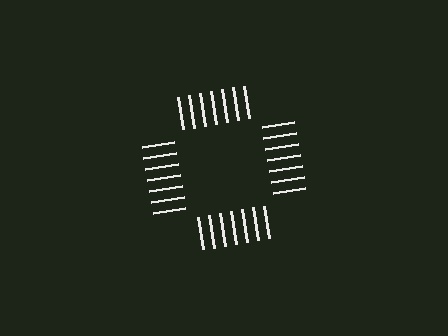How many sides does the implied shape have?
4 sides — the line-ends trace a square.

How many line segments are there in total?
28 — 7 along each of the 4 edges.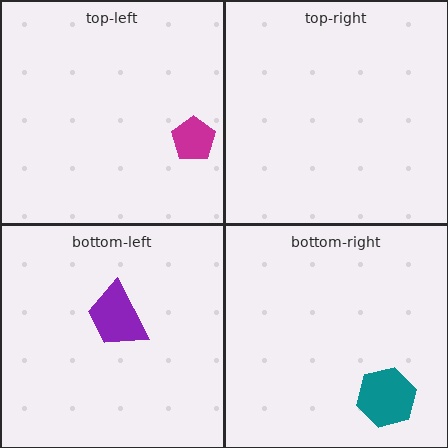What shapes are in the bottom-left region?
The purple trapezoid.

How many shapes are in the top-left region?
1.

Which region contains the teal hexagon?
The bottom-right region.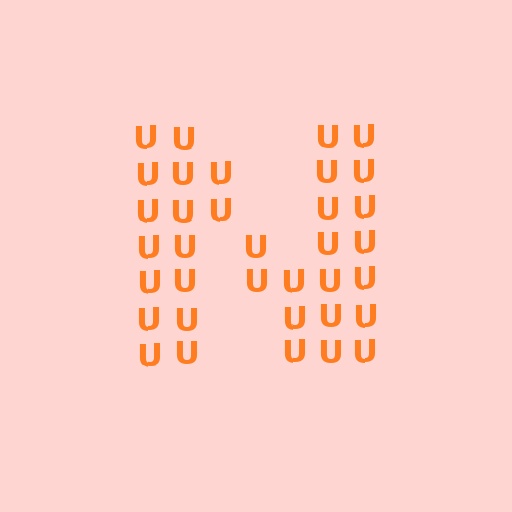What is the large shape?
The large shape is the letter N.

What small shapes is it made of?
It is made of small letter U's.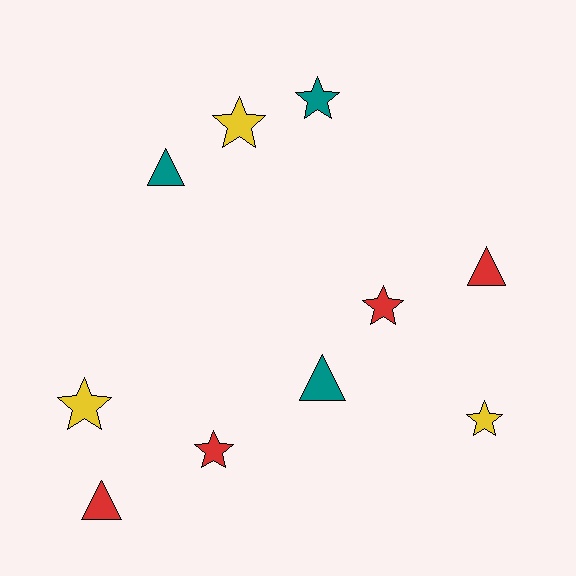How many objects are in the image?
There are 10 objects.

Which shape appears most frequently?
Star, with 6 objects.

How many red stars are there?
There are 2 red stars.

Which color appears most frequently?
Red, with 4 objects.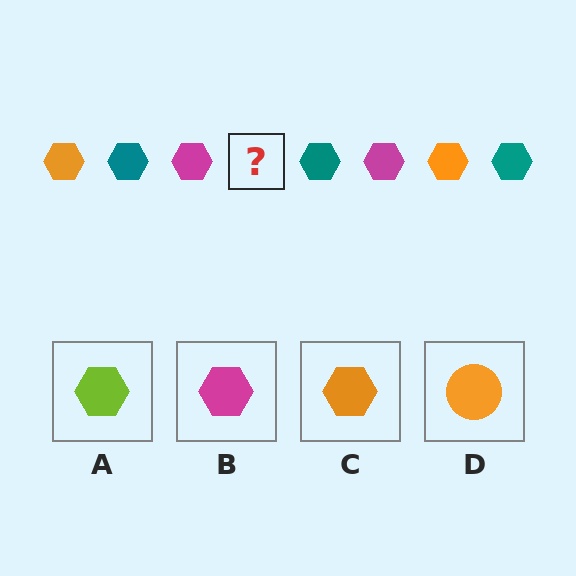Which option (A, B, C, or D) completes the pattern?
C.